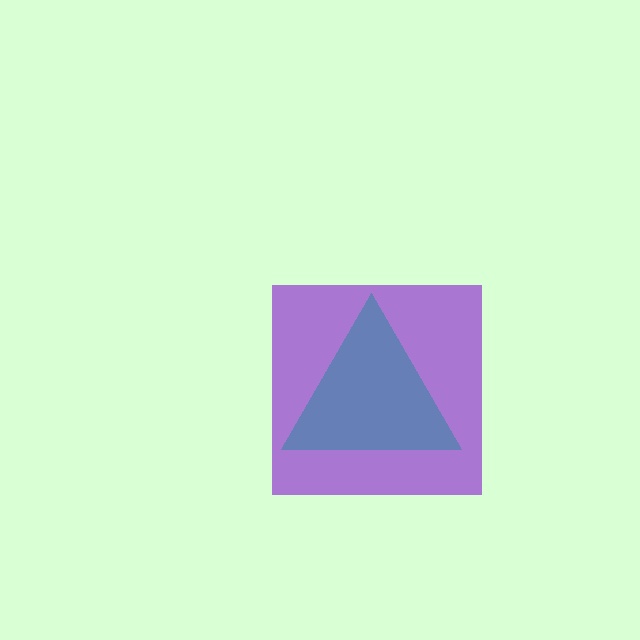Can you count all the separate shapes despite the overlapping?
Yes, there are 2 separate shapes.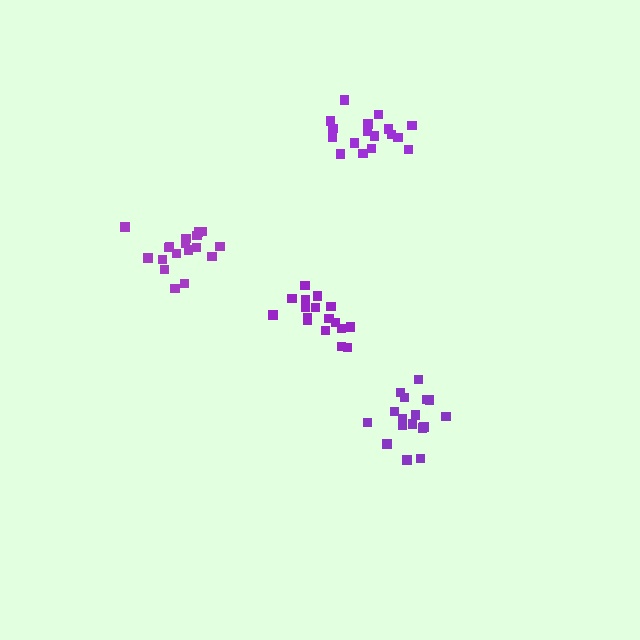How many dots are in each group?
Group 1: 17 dots, Group 2: 18 dots, Group 3: 17 dots, Group 4: 17 dots (69 total).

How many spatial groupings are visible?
There are 4 spatial groupings.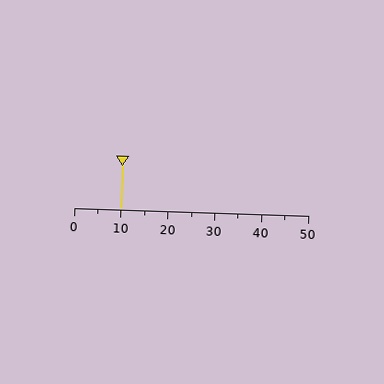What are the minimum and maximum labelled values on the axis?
The axis runs from 0 to 50.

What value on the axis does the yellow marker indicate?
The marker indicates approximately 10.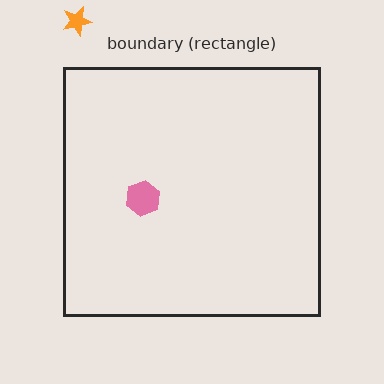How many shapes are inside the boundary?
1 inside, 1 outside.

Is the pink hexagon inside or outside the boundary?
Inside.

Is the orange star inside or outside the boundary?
Outside.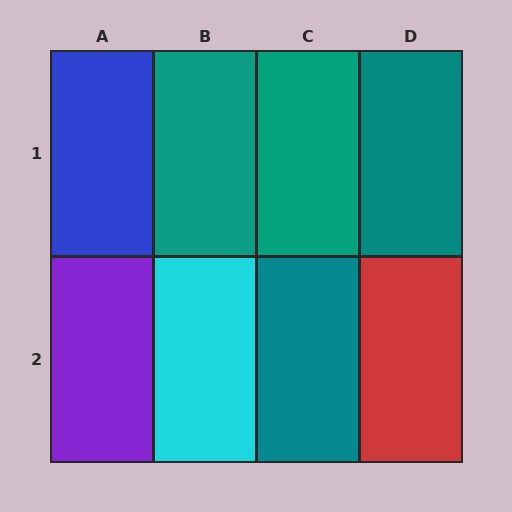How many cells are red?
1 cell is red.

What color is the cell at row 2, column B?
Cyan.